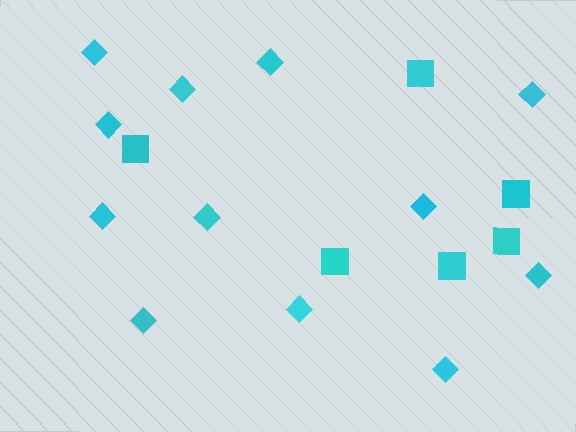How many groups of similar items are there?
There are 2 groups: one group of diamonds (12) and one group of squares (6).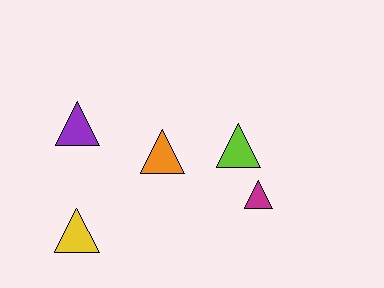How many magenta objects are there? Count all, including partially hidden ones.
There is 1 magenta object.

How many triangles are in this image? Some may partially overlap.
There are 5 triangles.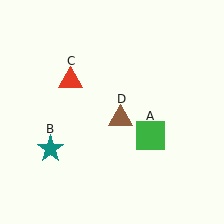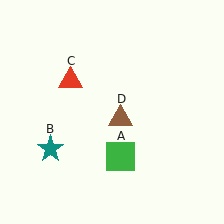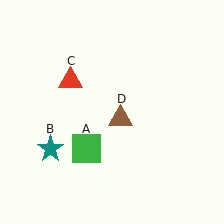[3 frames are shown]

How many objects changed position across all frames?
1 object changed position: green square (object A).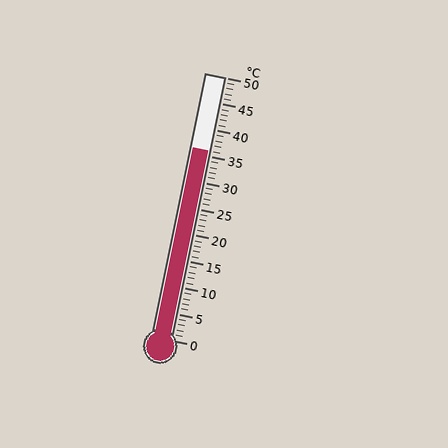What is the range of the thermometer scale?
The thermometer scale ranges from 0°C to 50°C.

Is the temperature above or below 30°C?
The temperature is above 30°C.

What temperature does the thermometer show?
The thermometer shows approximately 36°C.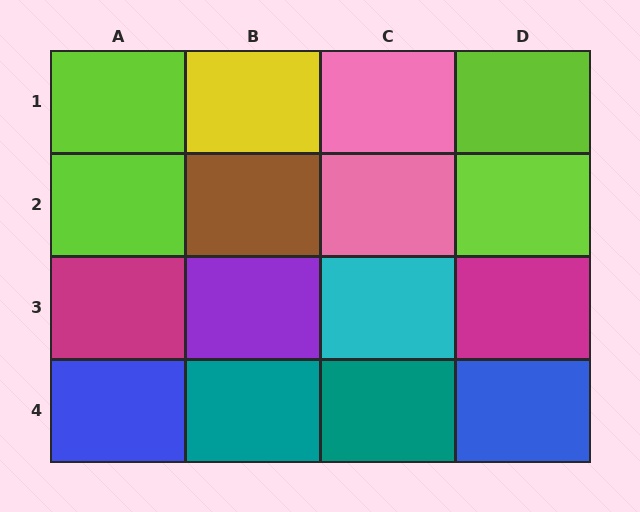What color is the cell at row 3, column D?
Magenta.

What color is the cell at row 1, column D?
Lime.